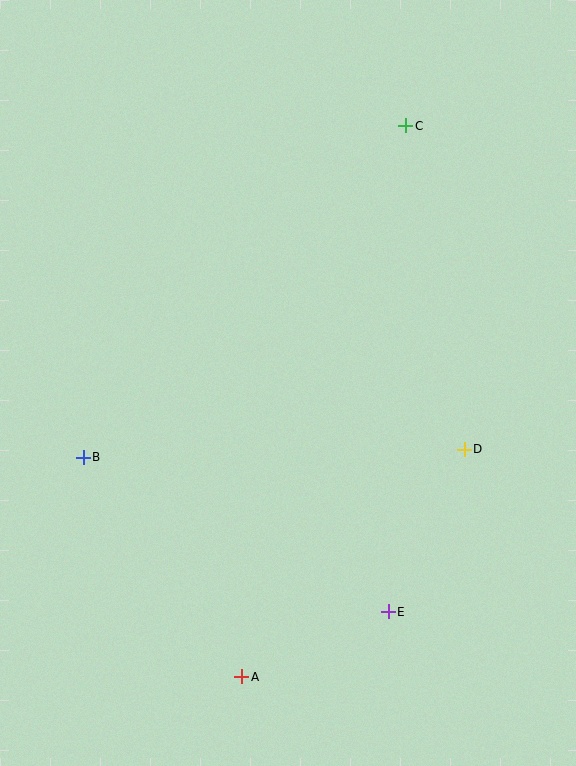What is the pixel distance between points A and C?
The distance between A and C is 575 pixels.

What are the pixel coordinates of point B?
Point B is at (83, 457).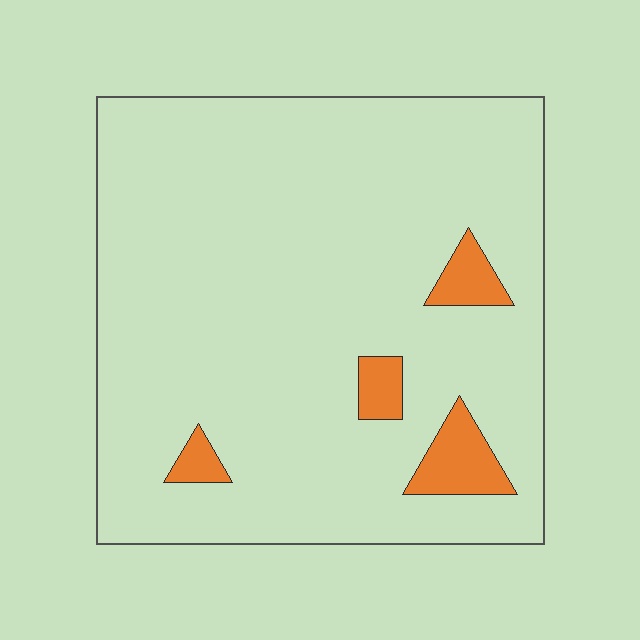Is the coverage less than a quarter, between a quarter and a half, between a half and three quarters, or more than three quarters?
Less than a quarter.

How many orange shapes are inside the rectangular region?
4.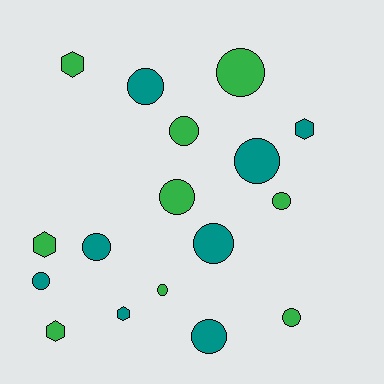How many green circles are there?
There are 6 green circles.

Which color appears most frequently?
Green, with 9 objects.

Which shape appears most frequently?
Circle, with 12 objects.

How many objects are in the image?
There are 17 objects.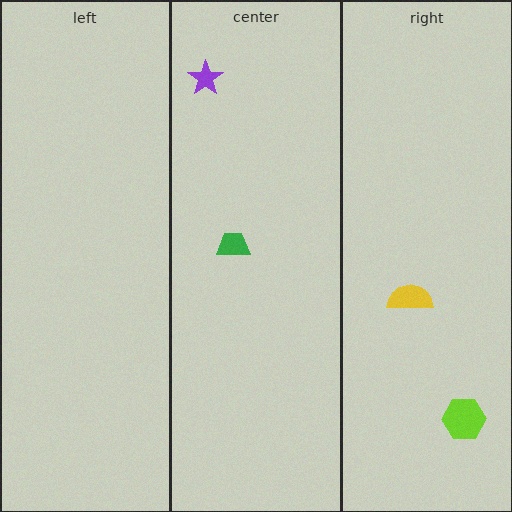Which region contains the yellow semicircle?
The right region.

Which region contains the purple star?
The center region.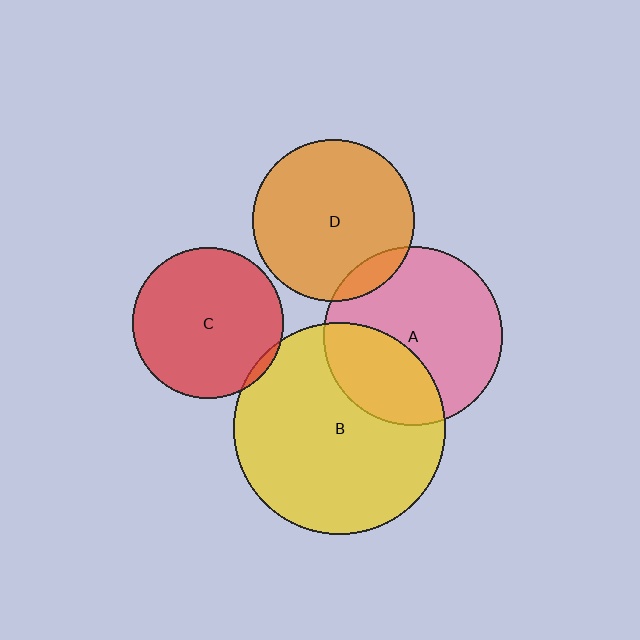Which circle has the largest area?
Circle B (yellow).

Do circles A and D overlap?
Yes.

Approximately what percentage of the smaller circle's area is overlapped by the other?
Approximately 10%.